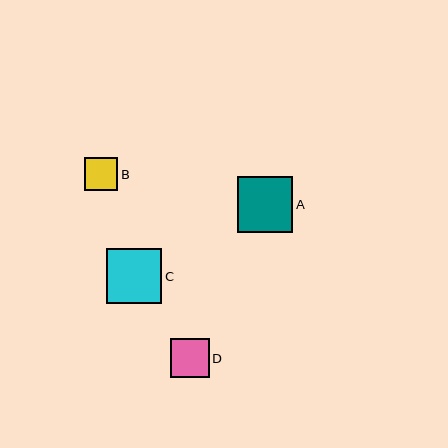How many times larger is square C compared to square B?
Square C is approximately 1.7 times the size of square B.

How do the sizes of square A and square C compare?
Square A and square C are approximately the same size.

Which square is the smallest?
Square B is the smallest with a size of approximately 33 pixels.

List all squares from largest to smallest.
From largest to smallest: A, C, D, B.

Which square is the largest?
Square A is the largest with a size of approximately 56 pixels.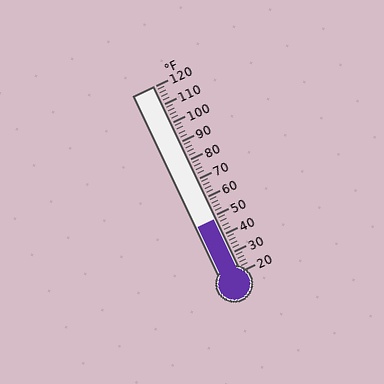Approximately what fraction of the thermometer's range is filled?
The thermometer is filled to approximately 30% of its range.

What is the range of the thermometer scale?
The thermometer scale ranges from 20°F to 120°F.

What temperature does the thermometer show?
The thermometer shows approximately 48°F.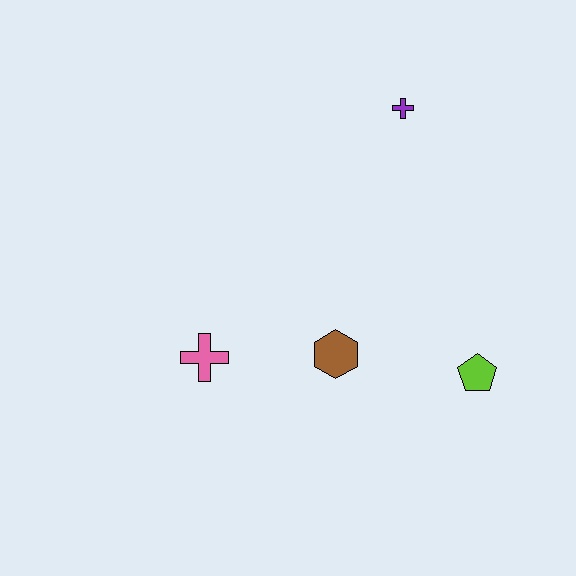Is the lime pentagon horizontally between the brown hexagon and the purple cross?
No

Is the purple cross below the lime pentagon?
No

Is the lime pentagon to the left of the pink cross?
No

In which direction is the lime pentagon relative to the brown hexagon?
The lime pentagon is to the right of the brown hexagon.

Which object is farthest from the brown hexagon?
The purple cross is farthest from the brown hexagon.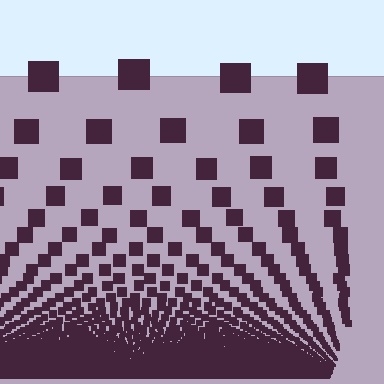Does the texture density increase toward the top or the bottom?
Density increases toward the bottom.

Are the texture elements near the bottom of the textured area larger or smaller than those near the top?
Smaller. The gradient is inverted — elements near the bottom are smaller and denser.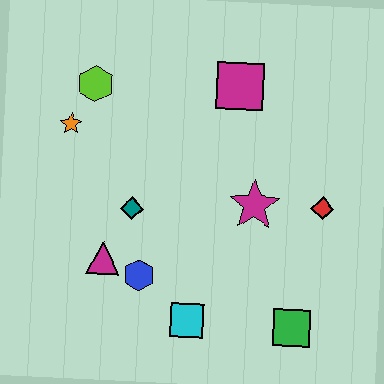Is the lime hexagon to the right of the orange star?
Yes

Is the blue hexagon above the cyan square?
Yes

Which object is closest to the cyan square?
The blue hexagon is closest to the cyan square.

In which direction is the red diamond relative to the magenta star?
The red diamond is to the right of the magenta star.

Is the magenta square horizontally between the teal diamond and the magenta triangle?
No